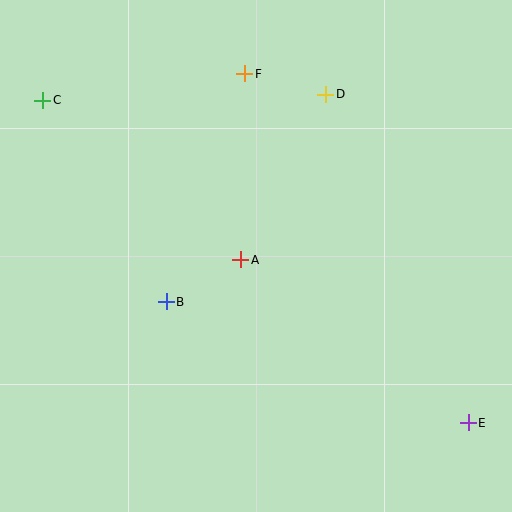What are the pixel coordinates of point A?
Point A is at (241, 260).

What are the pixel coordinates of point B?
Point B is at (166, 302).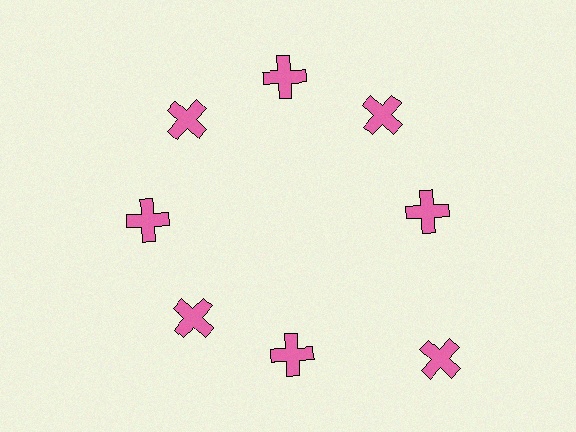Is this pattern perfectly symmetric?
No. The 8 pink crosses are arranged in a ring, but one element near the 4 o'clock position is pushed outward from the center, breaking the 8-fold rotational symmetry.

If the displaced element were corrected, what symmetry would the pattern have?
It would have 8-fold rotational symmetry — the pattern would map onto itself every 45 degrees.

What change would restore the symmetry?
The symmetry would be restored by moving it inward, back onto the ring so that all 8 crosses sit at equal angles and equal distance from the center.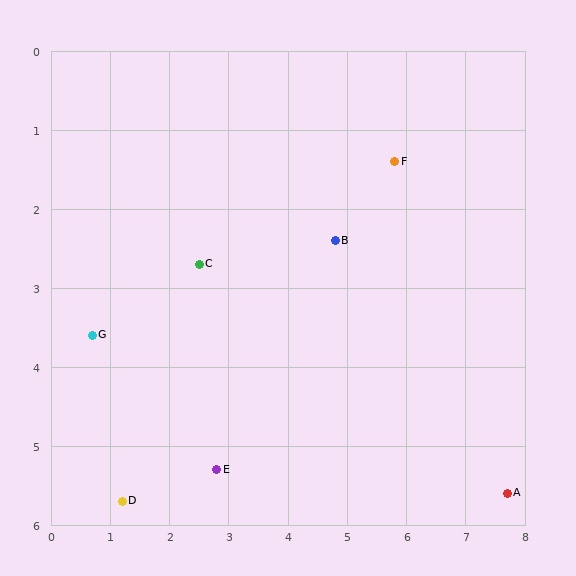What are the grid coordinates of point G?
Point G is at approximately (0.7, 3.6).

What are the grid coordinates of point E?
Point E is at approximately (2.8, 5.3).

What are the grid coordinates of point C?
Point C is at approximately (2.5, 2.7).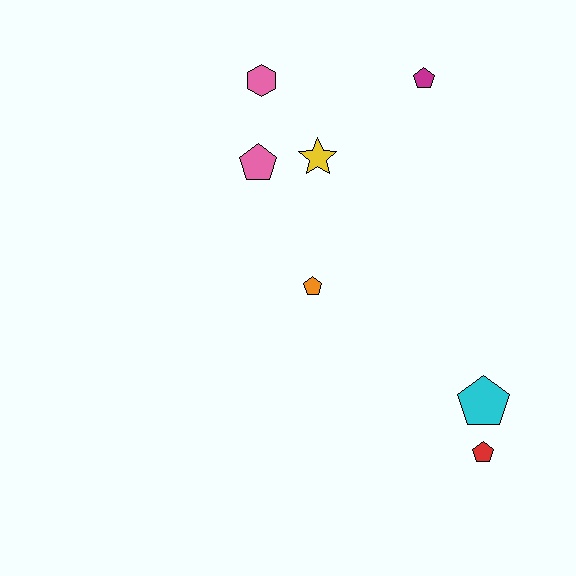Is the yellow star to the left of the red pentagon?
Yes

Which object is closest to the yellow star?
The pink pentagon is closest to the yellow star.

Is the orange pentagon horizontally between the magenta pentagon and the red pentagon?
No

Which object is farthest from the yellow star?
The red pentagon is farthest from the yellow star.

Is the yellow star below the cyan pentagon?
No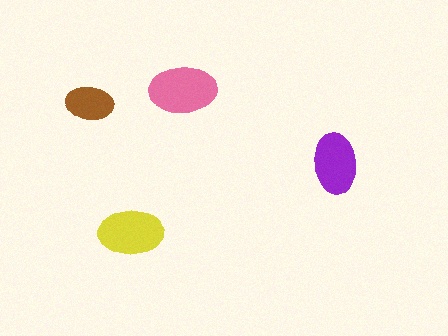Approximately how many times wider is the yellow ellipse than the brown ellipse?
About 1.5 times wider.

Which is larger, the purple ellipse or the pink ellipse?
The pink one.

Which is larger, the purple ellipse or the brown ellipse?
The purple one.